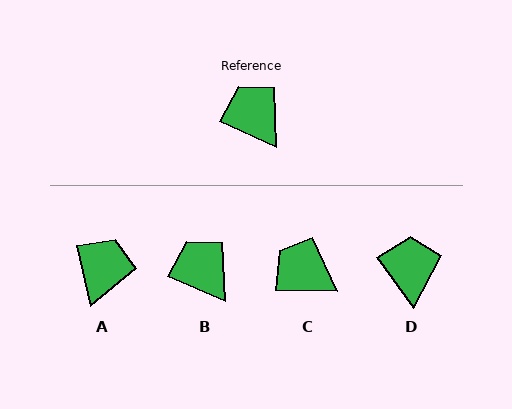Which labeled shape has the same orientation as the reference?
B.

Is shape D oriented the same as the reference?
No, it is off by about 30 degrees.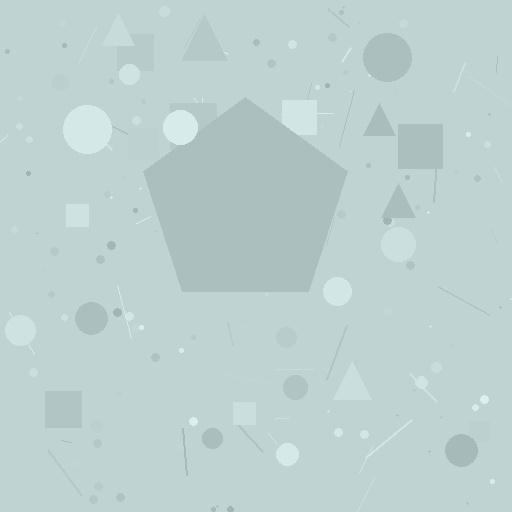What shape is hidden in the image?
A pentagon is hidden in the image.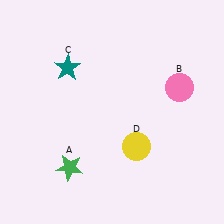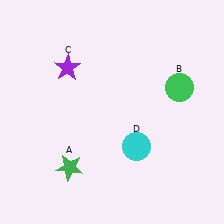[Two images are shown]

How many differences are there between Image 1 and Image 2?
There are 3 differences between the two images.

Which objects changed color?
B changed from pink to green. C changed from teal to purple. D changed from yellow to cyan.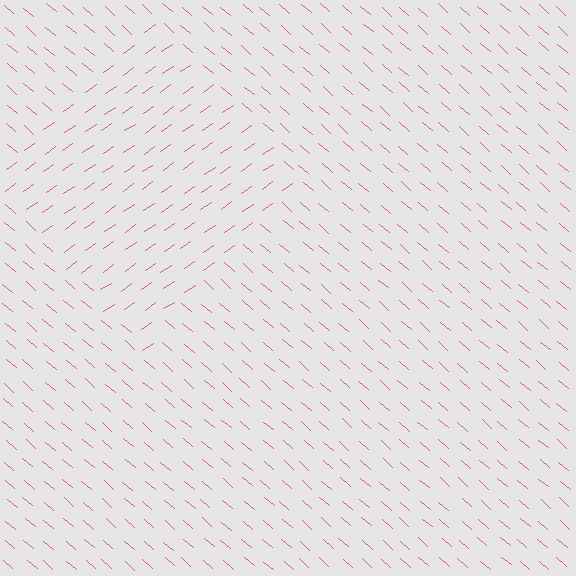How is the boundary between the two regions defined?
The boundary is defined purely by a change in line orientation (approximately 76 degrees difference). All lines are the same color and thickness.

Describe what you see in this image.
The image is filled with small pink line segments. A diamond region in the image has lines oriented differently from the surrounding lines, creating a visible texture boundary.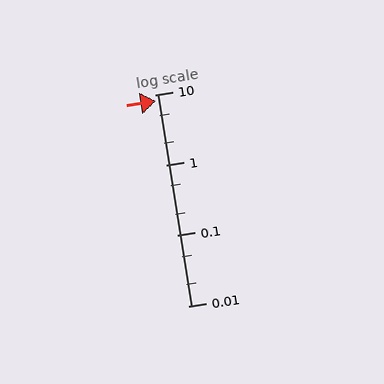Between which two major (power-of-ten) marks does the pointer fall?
The pointer is between 1 and 10.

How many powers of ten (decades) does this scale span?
The scale spans 3 decades, from 0.01 to 10.